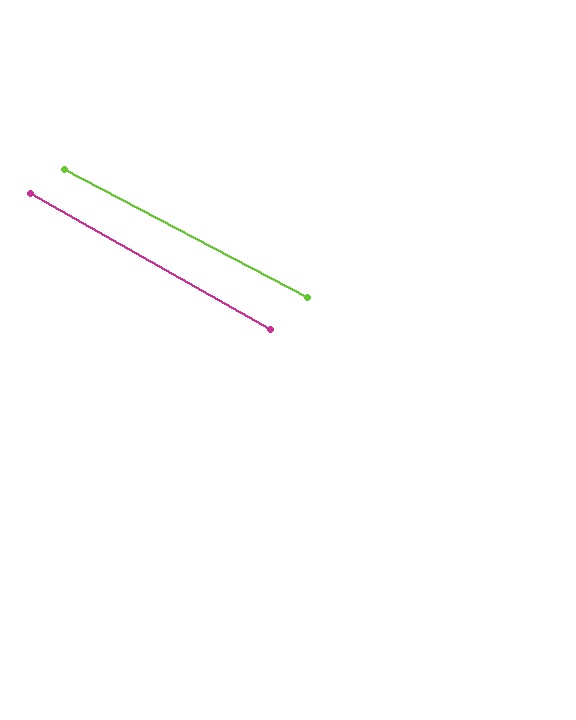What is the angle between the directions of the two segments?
Approximately 2 degrees.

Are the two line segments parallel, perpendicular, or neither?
Parallel — their directions differ by only 1.7°.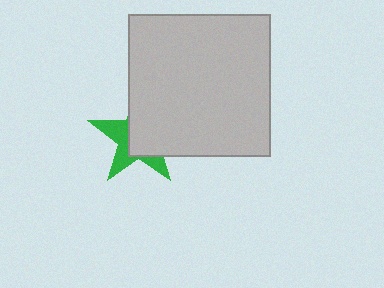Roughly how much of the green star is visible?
A small part of it is visible (roughly 40%).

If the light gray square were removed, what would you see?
You would see the complete green star.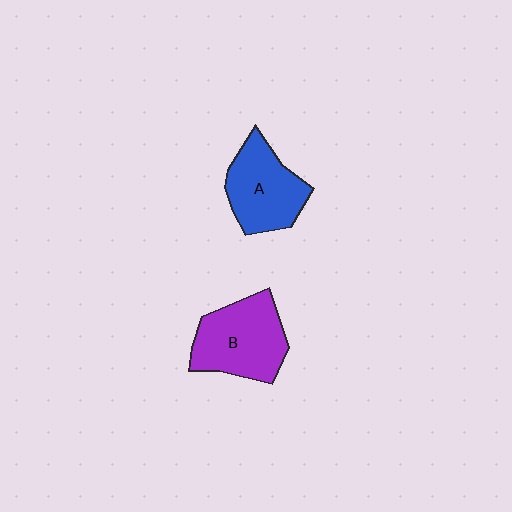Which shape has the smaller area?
Shape A (blue).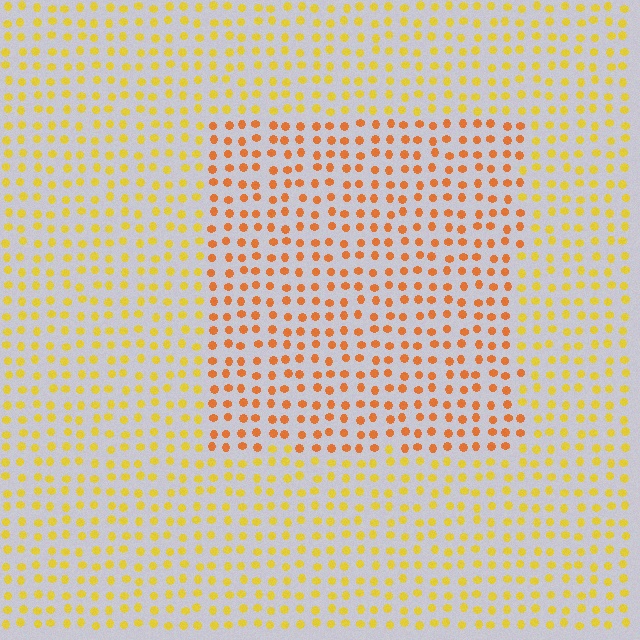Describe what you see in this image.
The image is filled with small yellow elements in a uniform arrangement. A rectangle-shaped region is visible where the elements are tinted to a slightly different hue, forming a subtle color boundary.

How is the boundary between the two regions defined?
The boundary is defined purely by a slight shift in hue (about 31 degrees). Spacing, size, and orientation are identical on both sides.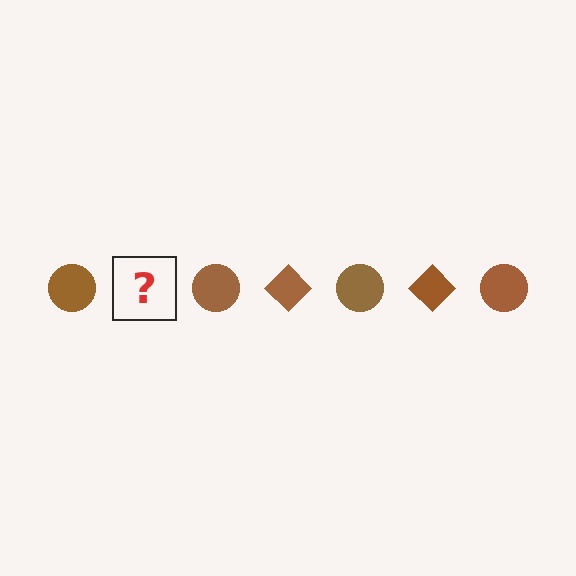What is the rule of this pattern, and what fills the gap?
The rule is that the pattern cycles through circle, diamond shapes in brown. The gap should be filled with a brown diamond.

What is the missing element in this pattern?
The missing element is a brown diamond.